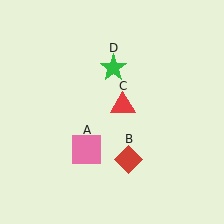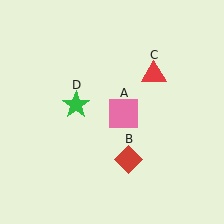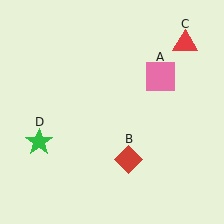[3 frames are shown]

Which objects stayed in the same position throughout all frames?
Red diamond (object B) remained stationary.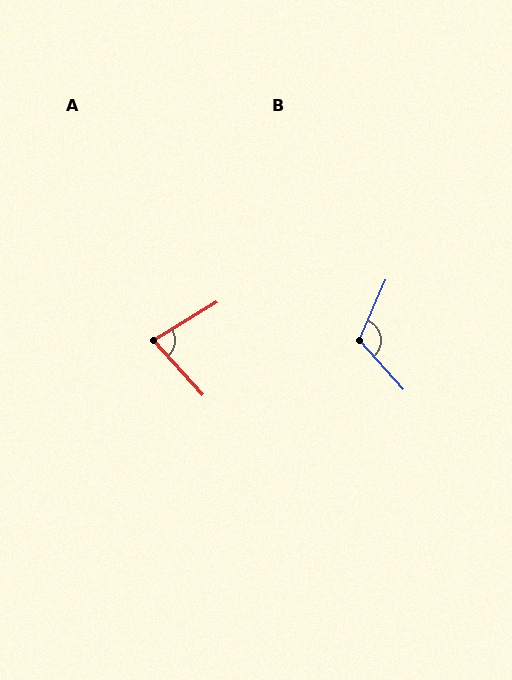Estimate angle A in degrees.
Approximately 79 degrees.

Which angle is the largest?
B, at approximately 114 degrees.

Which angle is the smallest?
A, at approximately 79 degrees.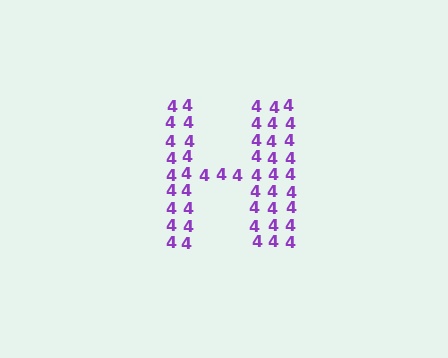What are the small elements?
The small elements are digit 4's.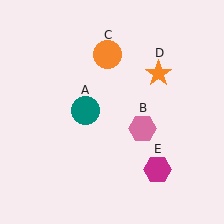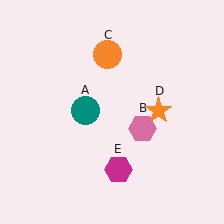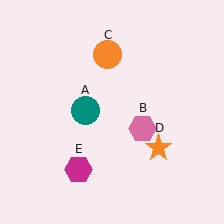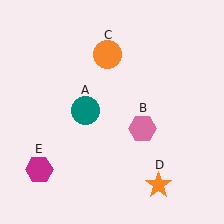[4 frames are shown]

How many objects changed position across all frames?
2 objects changed position: orange star (object D), magenta hexagon (object E).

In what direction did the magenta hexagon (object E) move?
The magenta hexagon (object E) moved left.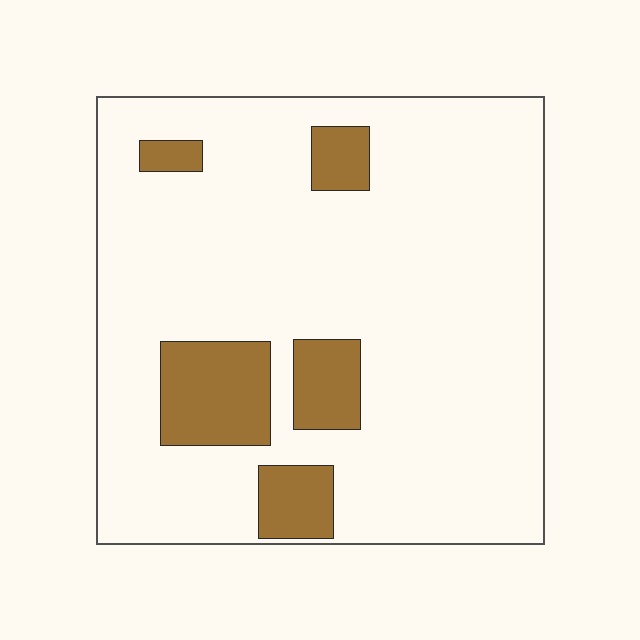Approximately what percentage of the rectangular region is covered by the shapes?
Approximately 15%.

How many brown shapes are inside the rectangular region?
5.